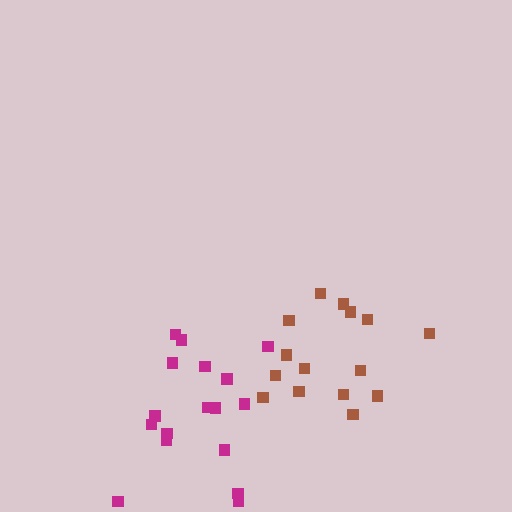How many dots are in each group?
Group 1: 17 dots, Group 2: 15 dots (32 total).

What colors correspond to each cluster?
The clusters are colored: magenta, brown.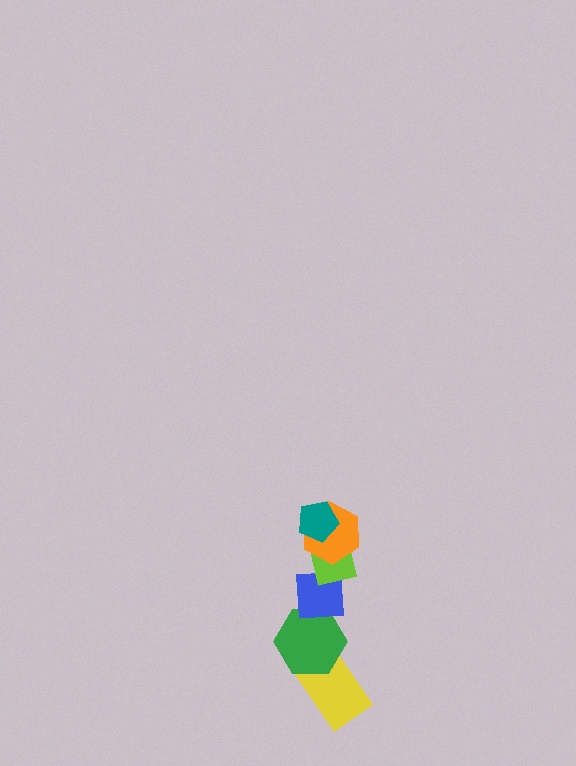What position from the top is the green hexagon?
The green hexagon is 5th from the top.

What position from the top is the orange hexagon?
The orange hexagon is 2nd from the top.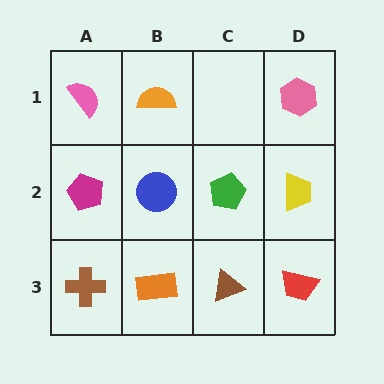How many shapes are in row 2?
4 shapes.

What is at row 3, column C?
A brown triangle.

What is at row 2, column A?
A magenta pentagon.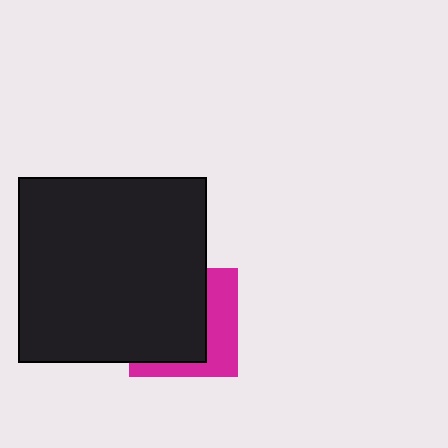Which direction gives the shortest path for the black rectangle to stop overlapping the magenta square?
Moving left gives the shortest separation.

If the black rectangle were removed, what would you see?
You would see the complete magenta square.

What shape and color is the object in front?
The object in front is a black rectangle.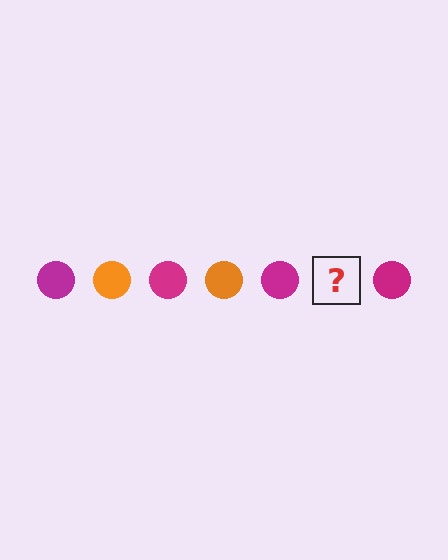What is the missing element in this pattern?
The missing element is an orange circle.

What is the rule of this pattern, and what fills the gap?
The rule is that the pattern cycles through magenta, orange circles. The gap should be filled with an orange circle.